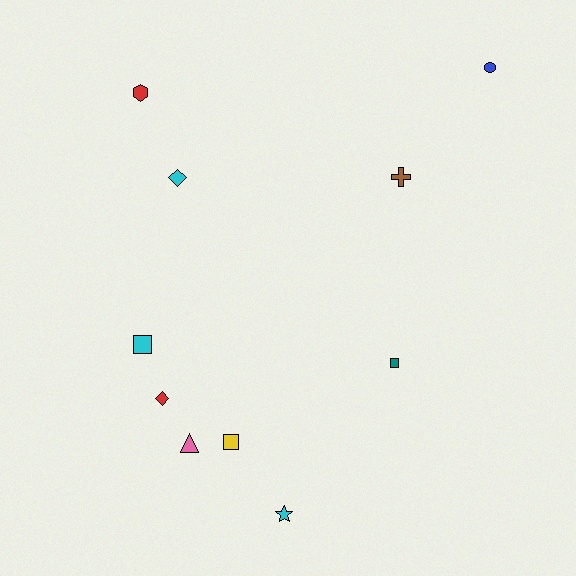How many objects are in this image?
There are 10 objects.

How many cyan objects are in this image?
There are 3 cyan objects.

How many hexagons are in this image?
There is 1 hexagon.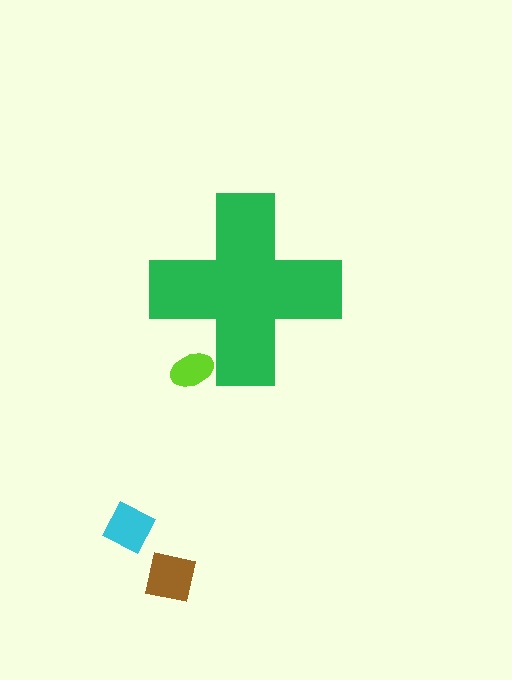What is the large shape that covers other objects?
A green cross.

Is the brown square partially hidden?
No, the brown square is fully visible.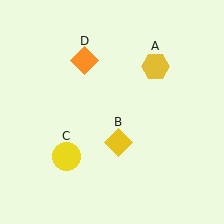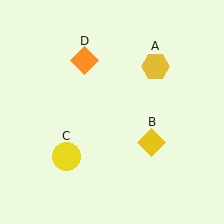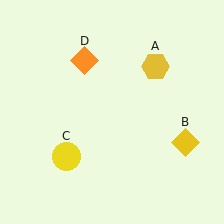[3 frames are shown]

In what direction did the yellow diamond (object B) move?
The yellow diamond (object B) moved right.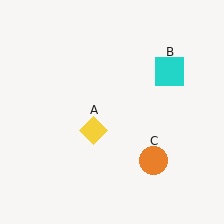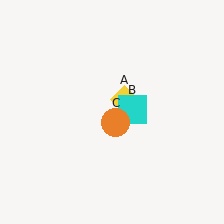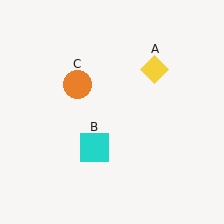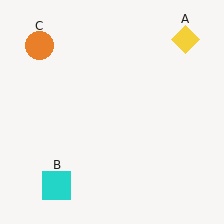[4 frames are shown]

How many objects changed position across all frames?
3 objects changed position: yellow diamond (object A), cyan square (object B), orange circle (object C).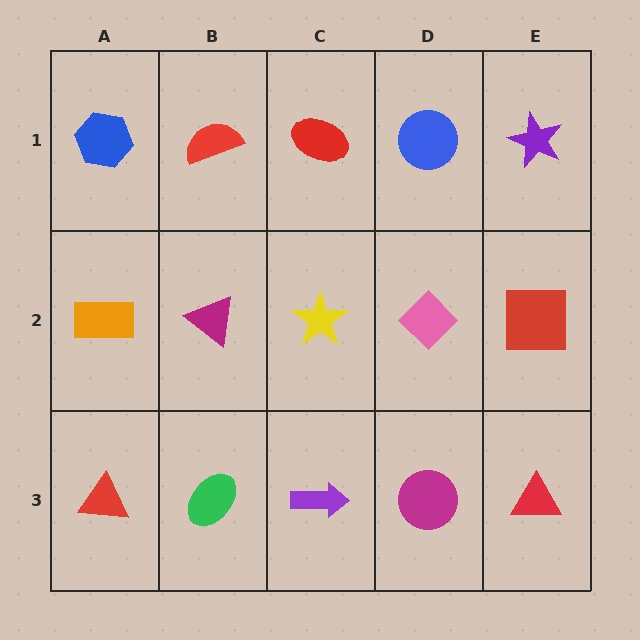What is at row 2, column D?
A pink diamond.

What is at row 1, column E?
A purple star.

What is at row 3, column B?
A green ellipse.